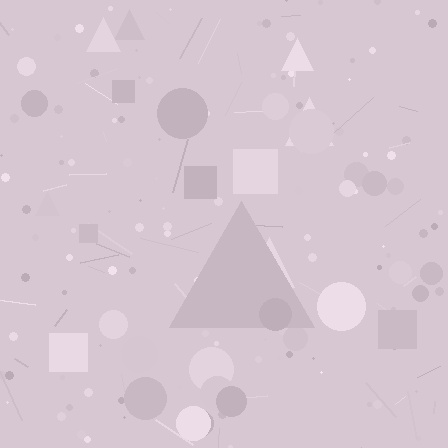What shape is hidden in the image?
A triangle is hidden in the image.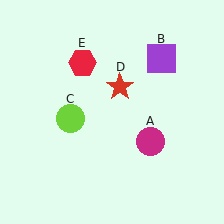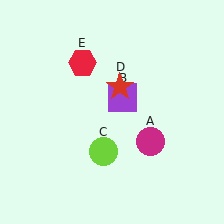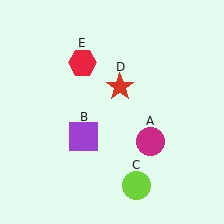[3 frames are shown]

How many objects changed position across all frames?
2 objects changed position: purple square (object B), lime circle (object C).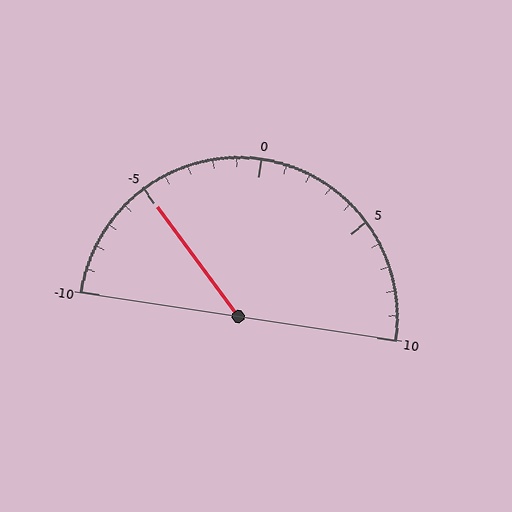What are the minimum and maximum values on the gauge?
The gauge ranges from -10 to 10.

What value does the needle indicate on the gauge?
The needle indicates approximately -5.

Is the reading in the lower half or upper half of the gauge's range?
The reading is in the lower half of the range (-10 to 10).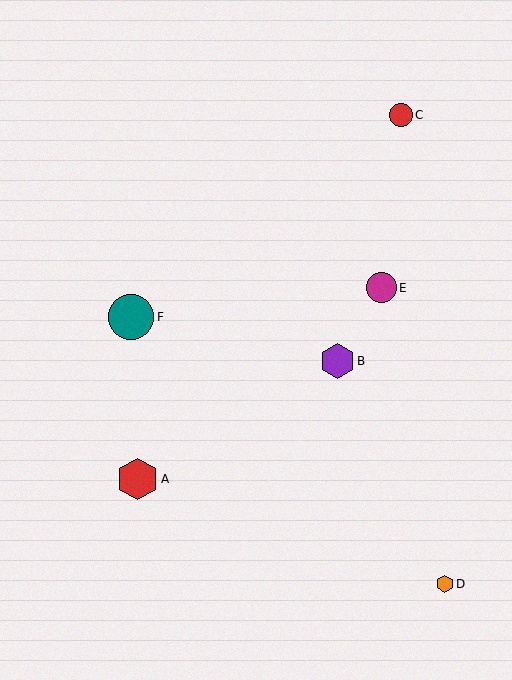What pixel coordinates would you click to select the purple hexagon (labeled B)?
Click at (337, 361) to select the purple hexagon B.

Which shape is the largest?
The teal circle (labeled F) is the largest.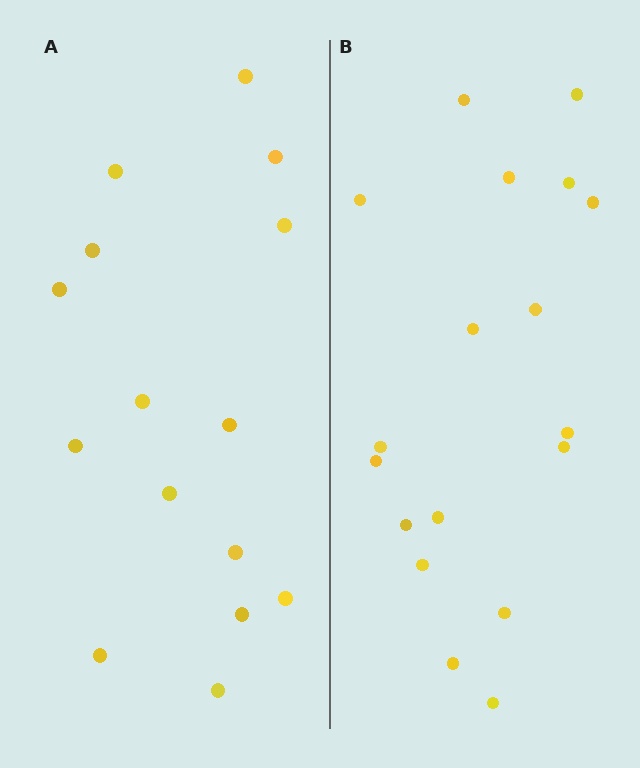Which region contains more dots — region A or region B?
Region B (the right region) has more dots.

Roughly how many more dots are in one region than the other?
Region B has just a few more — roughly 2 or 3 more dots than region A.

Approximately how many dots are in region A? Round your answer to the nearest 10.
About 20 dots. (The exact count is 15, which rounds to 20.)